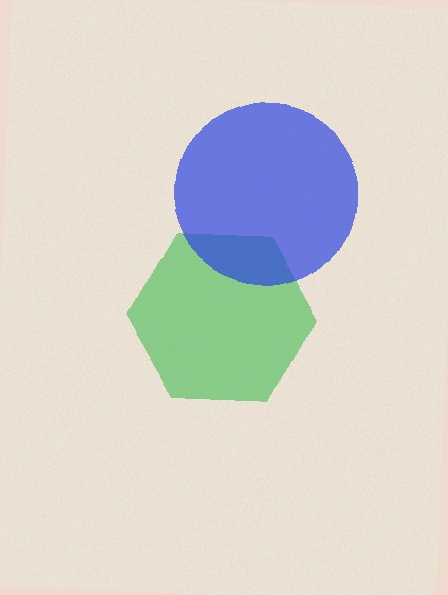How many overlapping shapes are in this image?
There are 2 overlapping shapes in the image.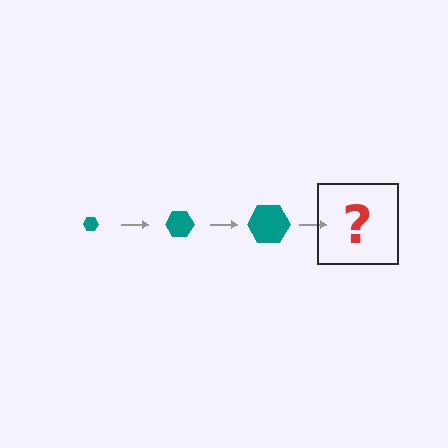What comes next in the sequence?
The next element should be a teal hexagon, larger than the previous one.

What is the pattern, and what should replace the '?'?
The pattern is that the hexagon gets progressively larger each step. The '?' should be a teal hexagon, larger than the previous one.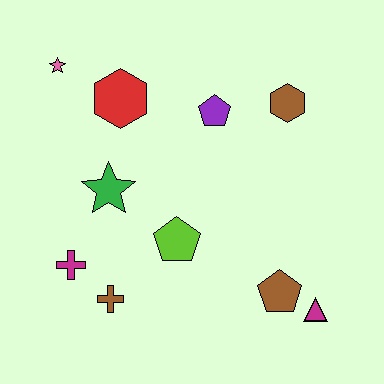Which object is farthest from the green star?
The magenta triangle is farthest from the green star.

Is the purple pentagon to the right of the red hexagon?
Yes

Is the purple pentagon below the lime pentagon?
No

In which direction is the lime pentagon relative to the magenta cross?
The lime pentagon is to the right of the magenta cross.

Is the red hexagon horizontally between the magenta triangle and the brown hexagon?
No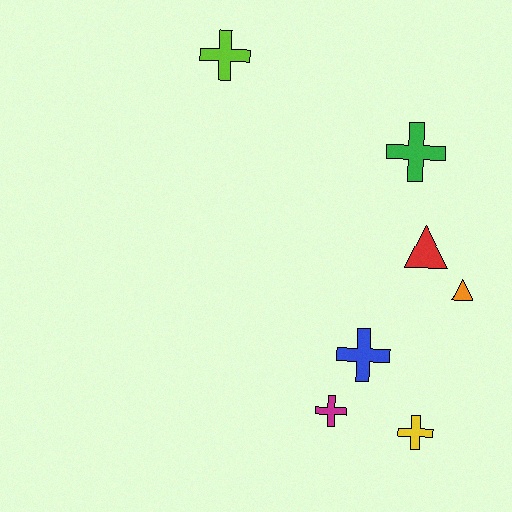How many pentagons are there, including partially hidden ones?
There are no pentagons.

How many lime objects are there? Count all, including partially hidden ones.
There is 1 lime object.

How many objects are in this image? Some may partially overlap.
There are 7 objects.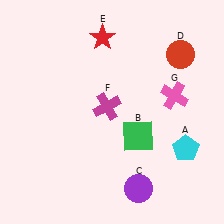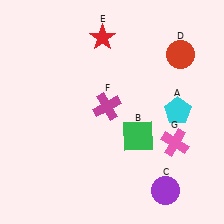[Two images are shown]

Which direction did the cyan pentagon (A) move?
The cyan pentagon (A) moved up.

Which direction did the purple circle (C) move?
The purple circle (C) moved right.